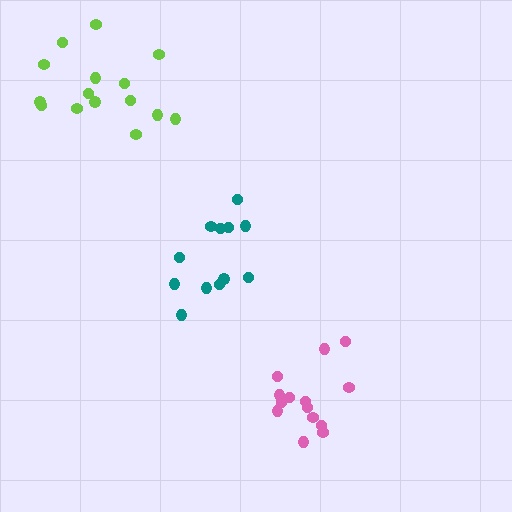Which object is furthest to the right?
The pink cluster is rightmost.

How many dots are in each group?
Group 1: 12 dots, Group 2: 15 dots, Group 3: 14 dots (41 total).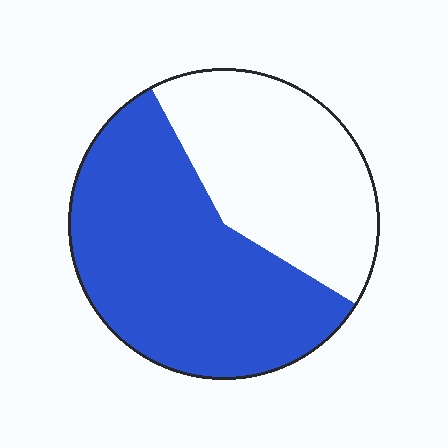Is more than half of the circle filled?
Yes.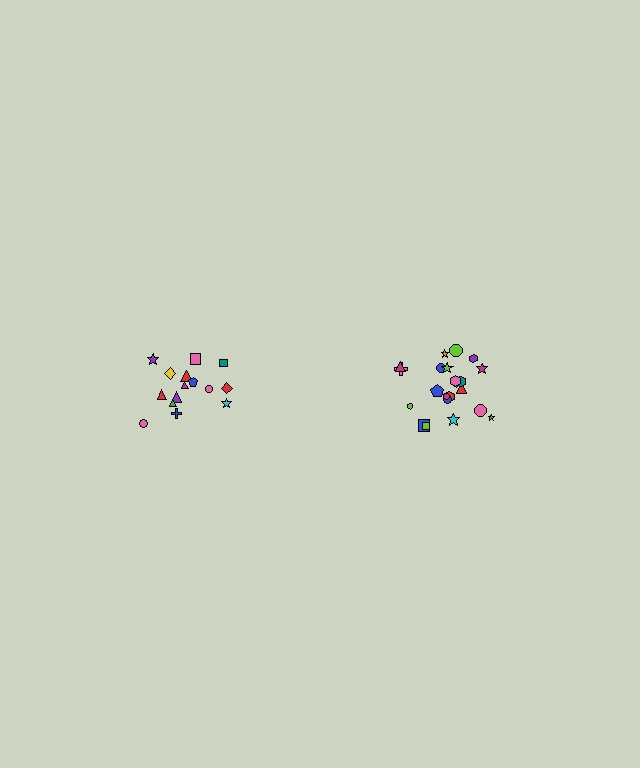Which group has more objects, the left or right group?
The right group.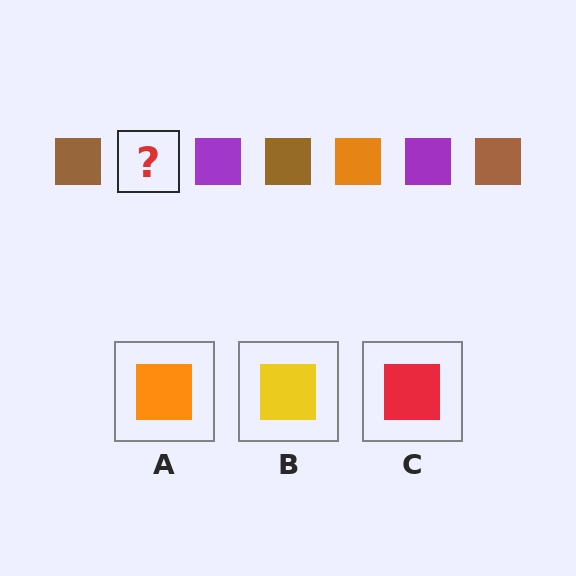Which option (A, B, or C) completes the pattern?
A.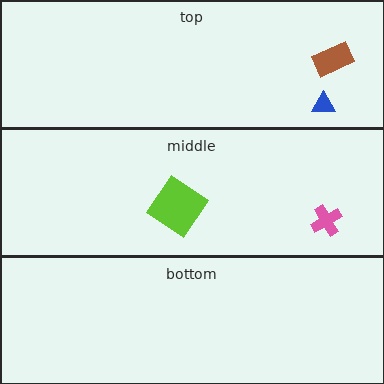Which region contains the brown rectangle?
The top region.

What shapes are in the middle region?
The pink cross, the lime diamond.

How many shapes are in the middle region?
2.